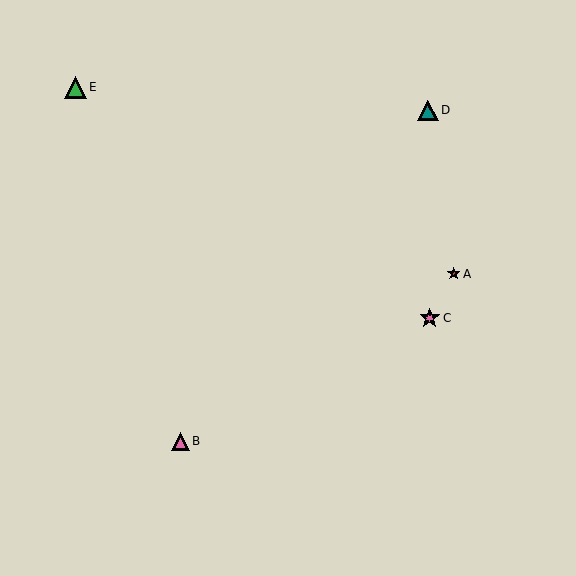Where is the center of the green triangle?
The center of the green triangle is at (75, 87).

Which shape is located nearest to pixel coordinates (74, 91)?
The green triangle (labeled E) at (75, 87) is nearest to that location.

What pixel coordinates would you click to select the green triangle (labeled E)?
Click at (75, 87) to select the green triangle E.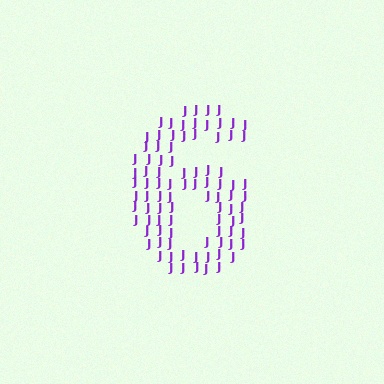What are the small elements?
The small elements are letter J's.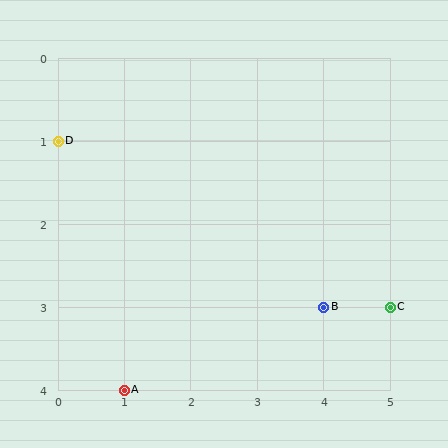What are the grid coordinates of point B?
Point B is at grid coordinates (4, 3).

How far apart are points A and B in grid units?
Points A and B are 3 columns and 1 row apart (about 3.2 grid units diagonally).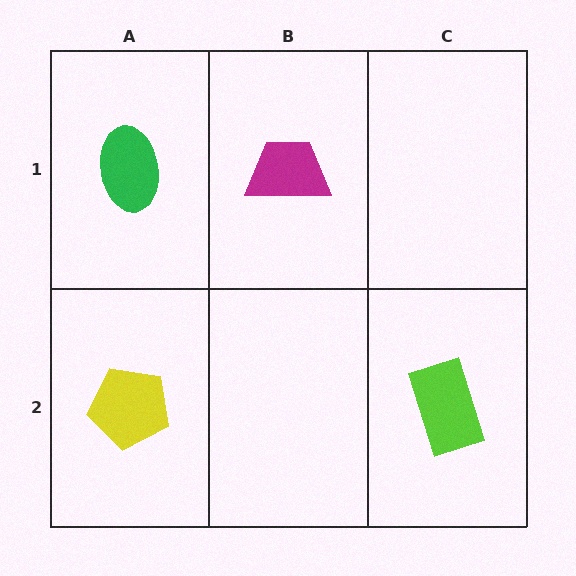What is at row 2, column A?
A yellow pentagon.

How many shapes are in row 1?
2 shapes.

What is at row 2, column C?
A lime rectangle.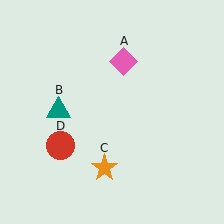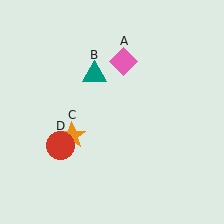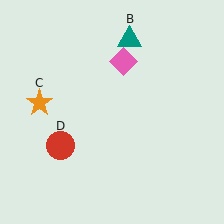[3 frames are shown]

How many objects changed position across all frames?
2 objects changed position: teal triangle (object B), orange star (object C).